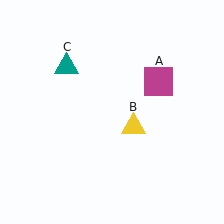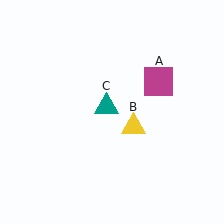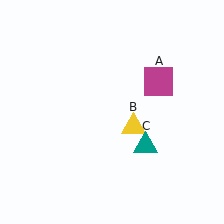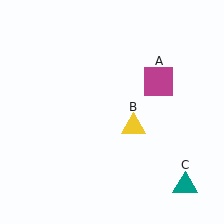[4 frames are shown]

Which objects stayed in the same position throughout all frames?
Magenta square (object A) and yellow triangle (object B) remained stationary.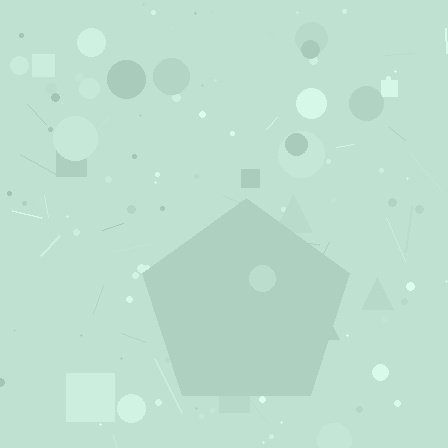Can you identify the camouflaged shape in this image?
The camouflaged shape is a pentagon.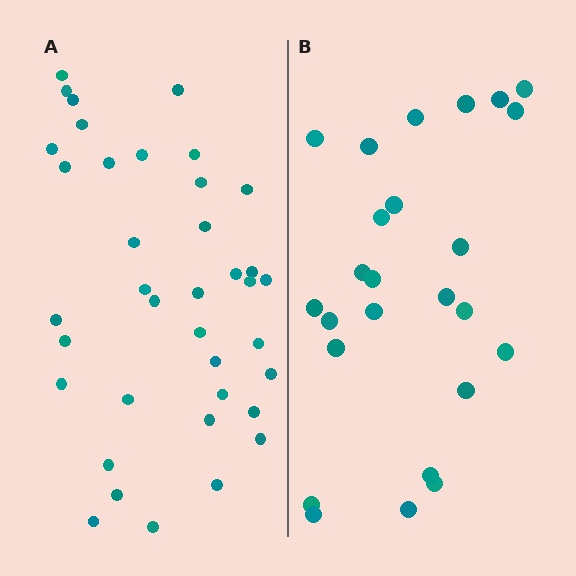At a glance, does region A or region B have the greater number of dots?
Region A (the left region) has more dots.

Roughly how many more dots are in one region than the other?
Region A has approximately 15 more dots than region B.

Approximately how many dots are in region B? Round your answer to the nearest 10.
About 20 dots. (The exact count is 25, which rounds to 20.)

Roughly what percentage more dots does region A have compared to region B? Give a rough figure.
About 50% more.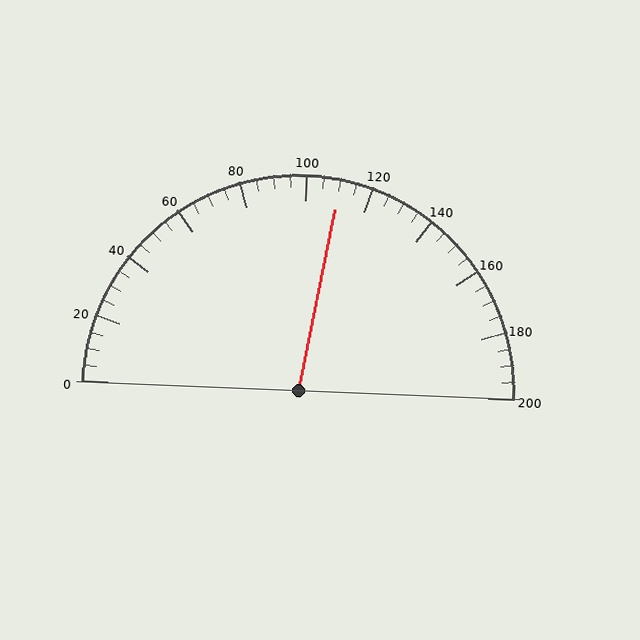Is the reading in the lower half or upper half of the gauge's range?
The reading is in the upper half of the range (0 to 200).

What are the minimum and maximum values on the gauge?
The gauge ranges from 0 to 200.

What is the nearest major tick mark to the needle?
The nearest major tick mark is 120.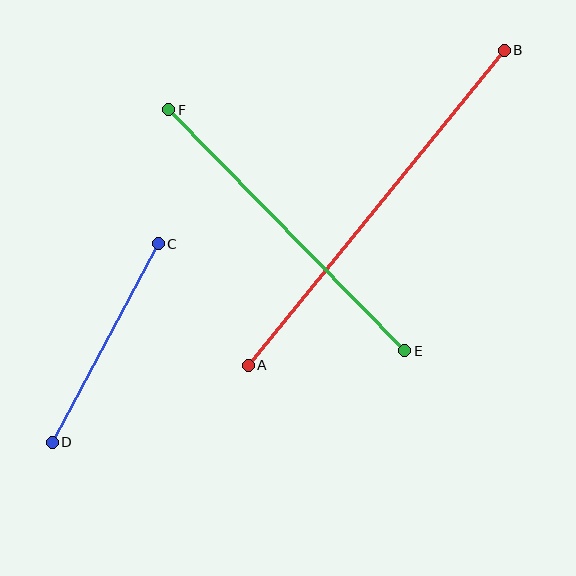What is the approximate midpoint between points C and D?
The midpoint is at approximately (105, 343) pixels.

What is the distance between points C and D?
The distance is approximately 225 pixels.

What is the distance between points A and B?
The distance is approximately 406 pixels.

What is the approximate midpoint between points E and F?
The midpoint is at approximately (287, 230) pixels.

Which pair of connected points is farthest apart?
Points A and B are farthest apart.